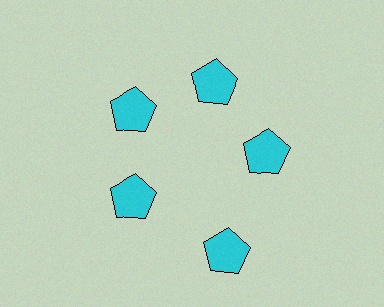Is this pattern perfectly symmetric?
No. The 5 cyan pentagons are arranged in a ring, but one element near the 5 o'clock position is pushed outward from the center, breaking the 5-fold rotational symmetry.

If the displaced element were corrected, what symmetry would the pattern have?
It would have 5-fold rotational symmetry — the pattern would map onto itself every 72 degrees.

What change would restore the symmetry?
The symmetry would be restored by moving it inward, back onto the ring so that all 5 pentagons sit at equal angles and equal distance from the center.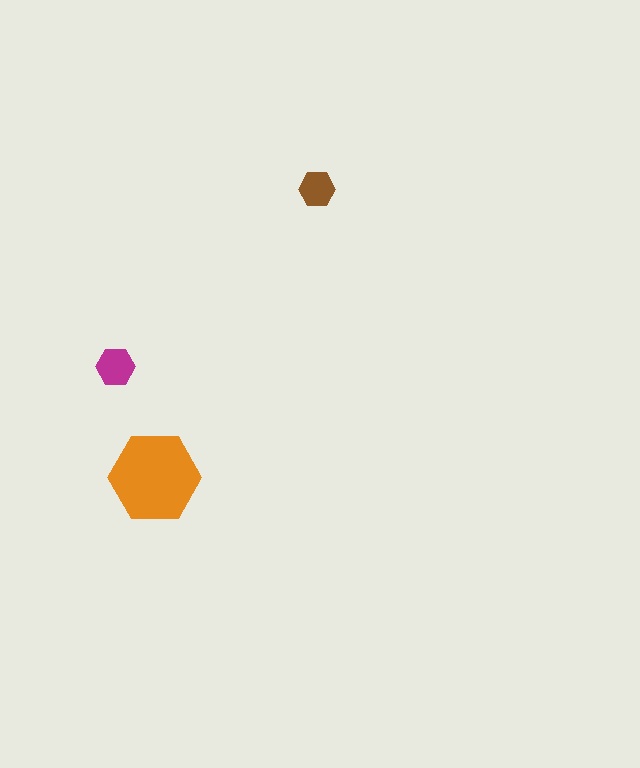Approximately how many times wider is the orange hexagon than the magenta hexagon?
About 2.5 times wider.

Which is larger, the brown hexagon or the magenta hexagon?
The magenta one.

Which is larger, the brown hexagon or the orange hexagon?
The orange one.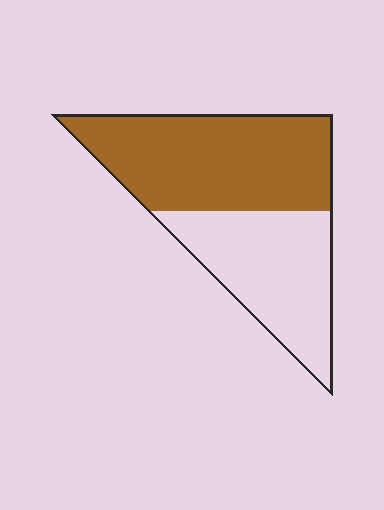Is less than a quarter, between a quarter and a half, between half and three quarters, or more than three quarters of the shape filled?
Between half and three quarters.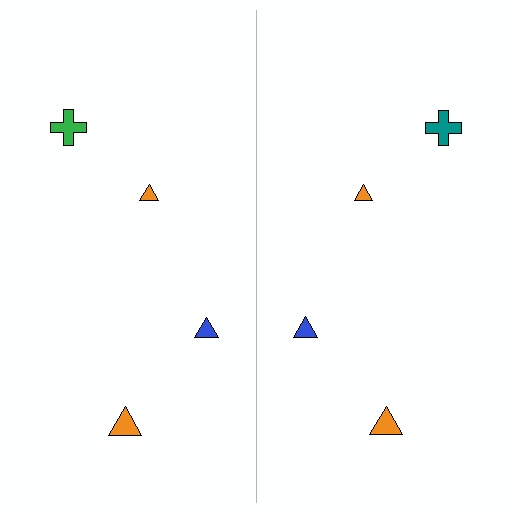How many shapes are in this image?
There are 8 shapes in this image.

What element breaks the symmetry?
The teal cross on the right side breaks the symmetry — its mirror counterpart is green.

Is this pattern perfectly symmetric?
No, the pattern is not perfectly symmetric. The teal cross on the right side breaks the symmetry — its mirror counterpart is green.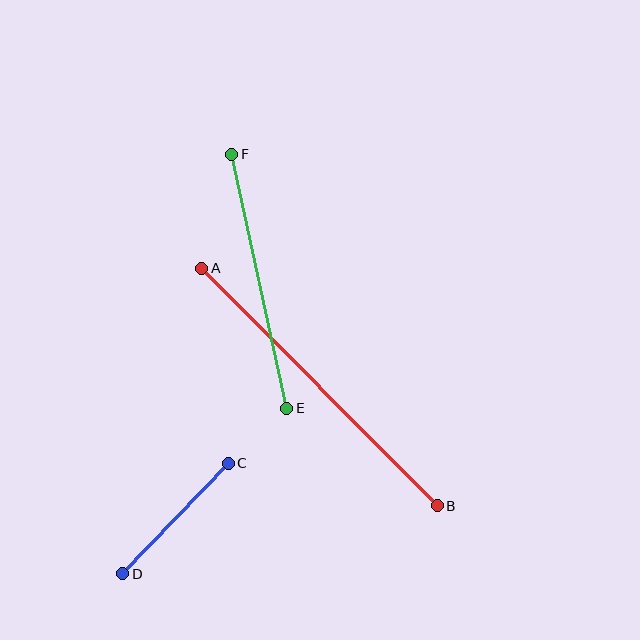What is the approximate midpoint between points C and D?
The midpoint is at approximately (175, 518) pixels.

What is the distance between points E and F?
The distance is approximately 260 pixels.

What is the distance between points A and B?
The distance is approximately 335 pixels.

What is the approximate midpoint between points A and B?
The midpoint is at approximately (319, 387) pixels.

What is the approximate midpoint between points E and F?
The midpoint is at approximately (259, 281) pixels.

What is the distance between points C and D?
The distance is approximately 153 pixels.